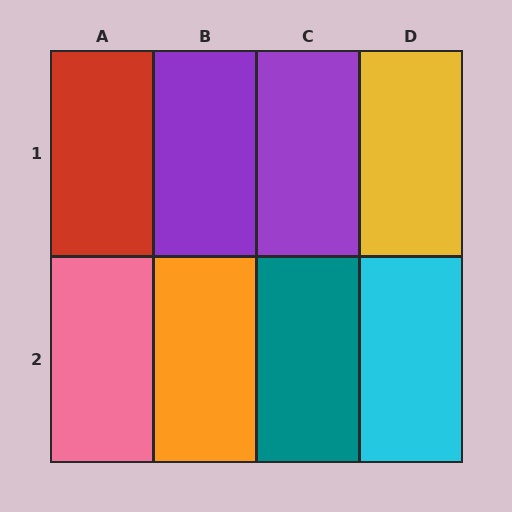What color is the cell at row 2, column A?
Pink.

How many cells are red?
1 cell is red.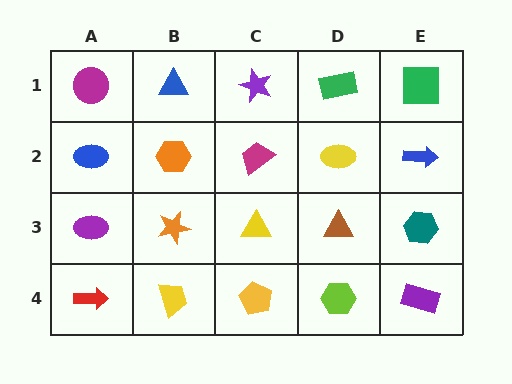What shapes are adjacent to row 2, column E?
A green square (row 1, column E), a teal hexagon (row 3, column E), a yellow ellipse (row 2, column D).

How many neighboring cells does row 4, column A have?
2.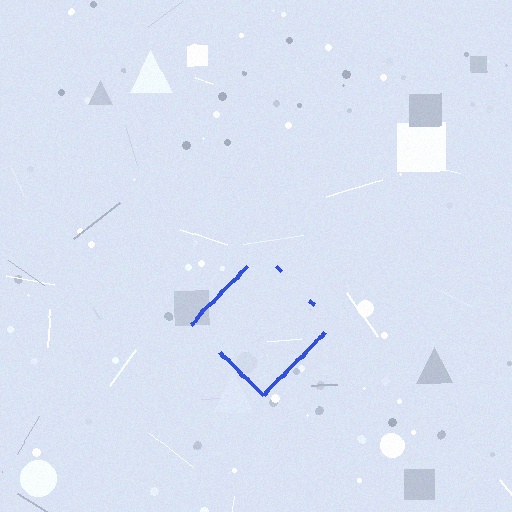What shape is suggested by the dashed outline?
The dashed outline suggests a diamond.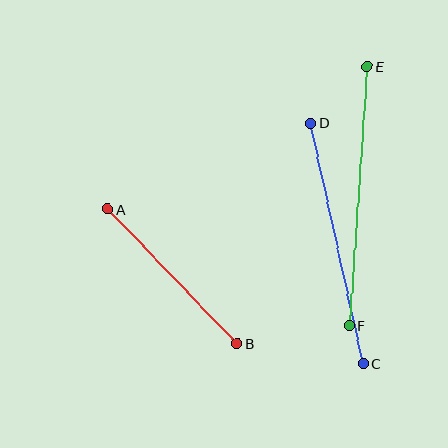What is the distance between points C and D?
The distance is approximately 246 pixels.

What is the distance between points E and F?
The distance is approximately 259 pixels.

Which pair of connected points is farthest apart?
Points E and F are farthest apart.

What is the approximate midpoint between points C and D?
The midpoint is at approximately (337, 243) pixels.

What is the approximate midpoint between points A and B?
The midpoint is at approximately (173, 276) pixels.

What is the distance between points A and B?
The distance is approximately 186 pixels.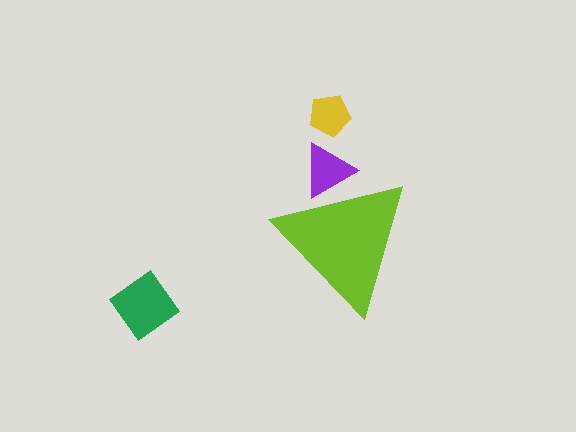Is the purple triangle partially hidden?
Yes, the purple triangle is partially hidden behind the lime triangle.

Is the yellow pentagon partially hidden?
No, the yellow pentagon is fully visible.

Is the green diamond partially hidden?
No, the green diamond is fully visible.